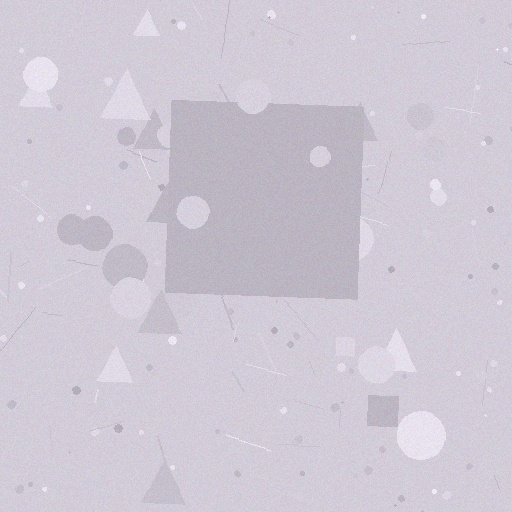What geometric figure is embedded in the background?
A square is embedded in the background.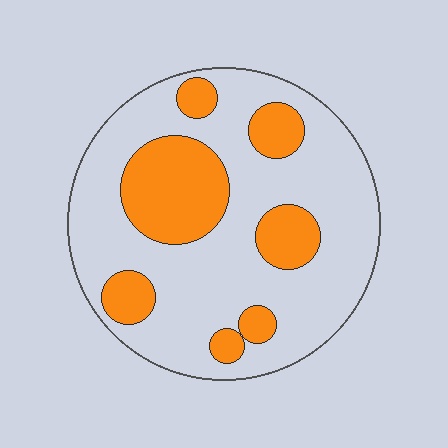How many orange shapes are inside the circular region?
7.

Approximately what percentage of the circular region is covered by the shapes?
Approximately 30%.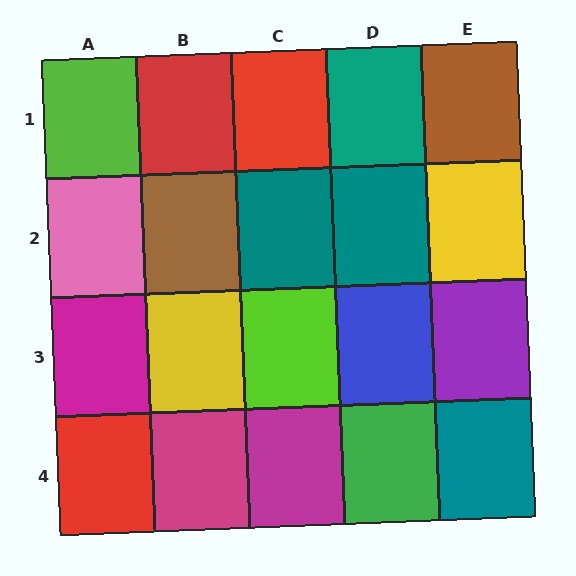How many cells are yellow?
2 cells are yellow.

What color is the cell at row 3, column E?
Purple.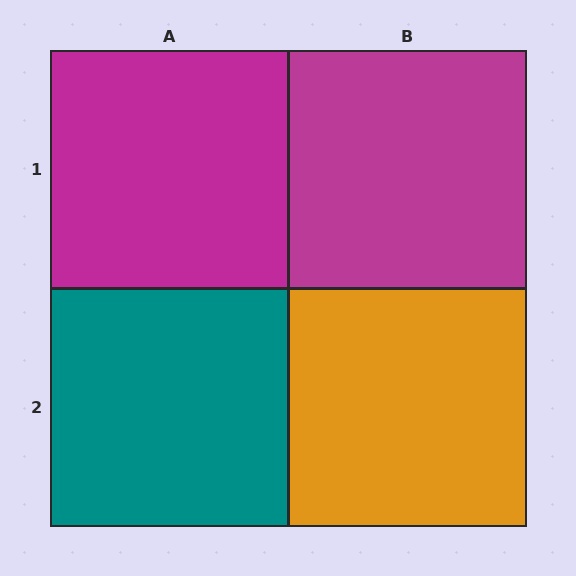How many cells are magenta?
2 cells are magenta.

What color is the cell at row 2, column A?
Teal.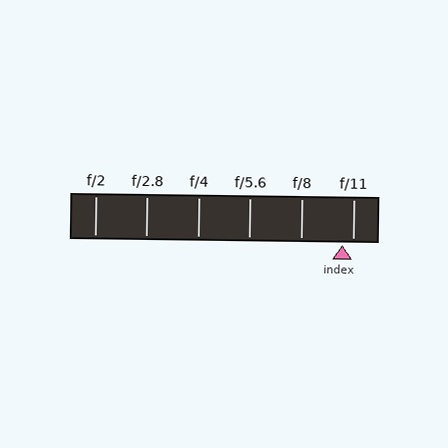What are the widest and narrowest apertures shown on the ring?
The widest aperture shown is f/2 and the narrowest is f/11.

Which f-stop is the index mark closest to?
The index mark is closest to f/11.